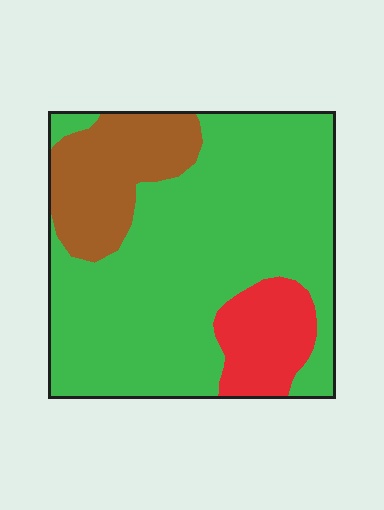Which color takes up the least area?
Red, at roughly 10%.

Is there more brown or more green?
Green.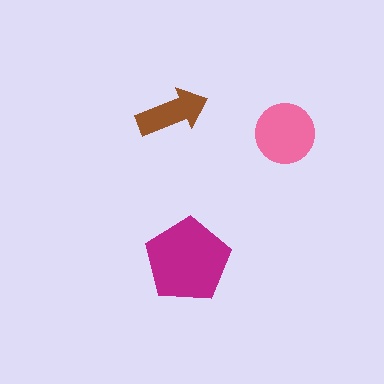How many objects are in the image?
There are 3 objects in the image.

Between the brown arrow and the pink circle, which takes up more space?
The pink circle.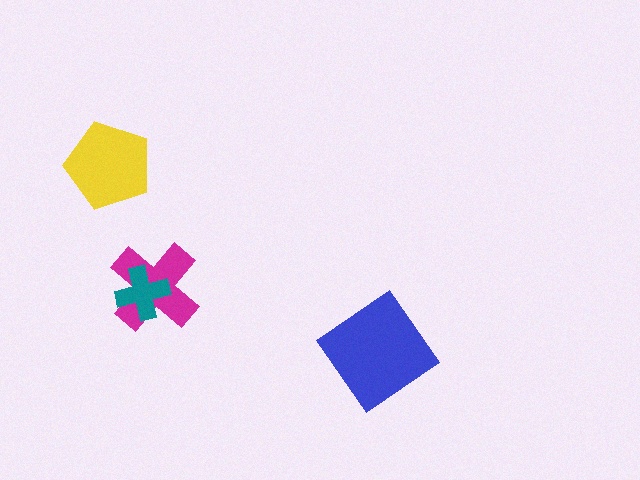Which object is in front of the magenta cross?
The teal cross is in front of the magenta cross.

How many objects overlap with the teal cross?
1 object overlaps with the teal cross.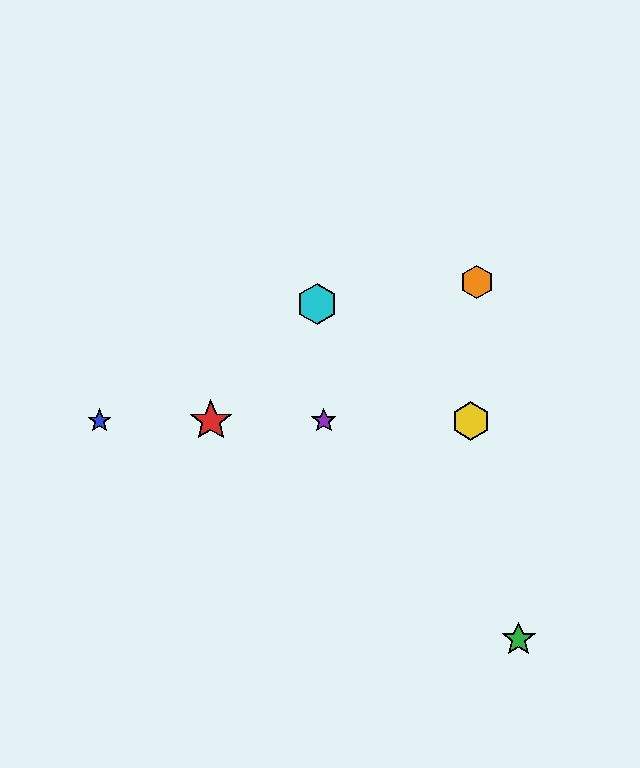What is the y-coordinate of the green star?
The green star is at y≈639.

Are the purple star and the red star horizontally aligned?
Yes, both are at y≈421.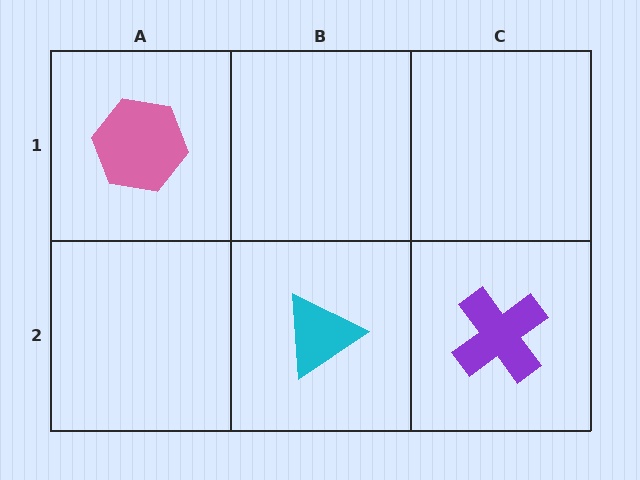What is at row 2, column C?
A purple cross.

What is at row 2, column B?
A cyan triangle.